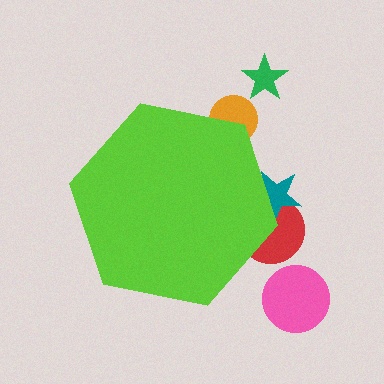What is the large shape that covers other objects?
A lime hexagon.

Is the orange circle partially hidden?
Yes, the orange circle is partially hidden behind the lime hexagon.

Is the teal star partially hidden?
Yes, the teal star is partially hidden behind the lime hexagon.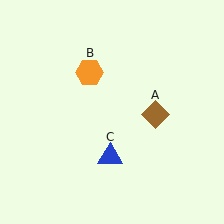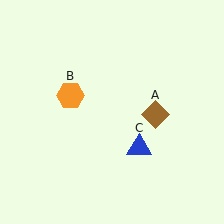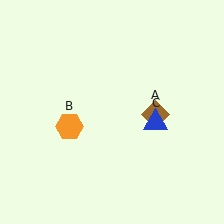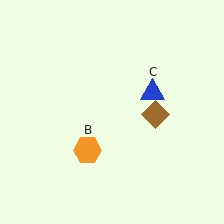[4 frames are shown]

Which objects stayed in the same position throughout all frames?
Brown diamond (object A) remained stationary.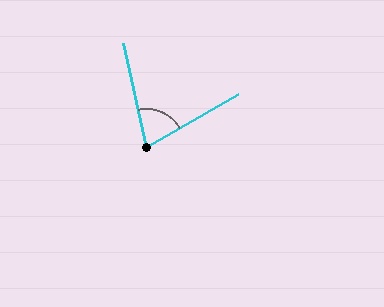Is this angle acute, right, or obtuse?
It is acute.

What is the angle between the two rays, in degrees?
Approximately 72 degrees.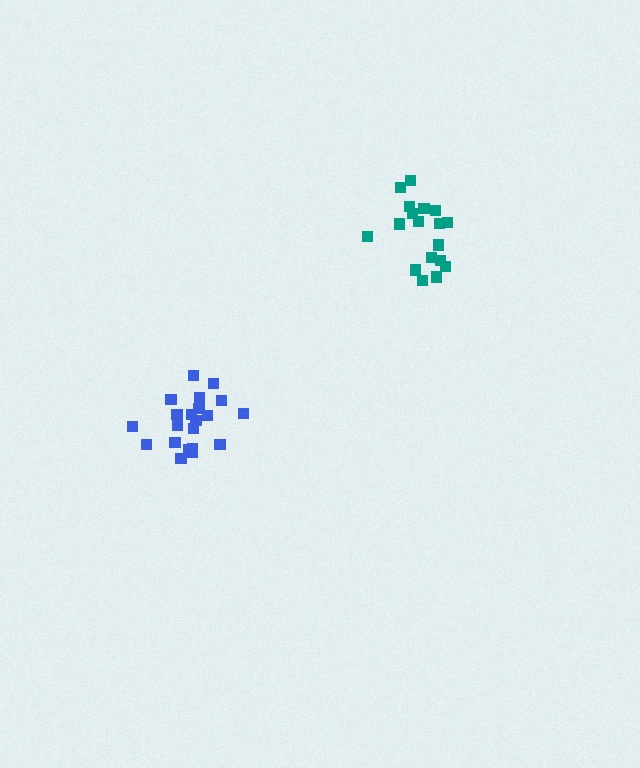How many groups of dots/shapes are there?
There are 2 groups.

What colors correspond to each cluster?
The clusters are colored: blue, teal.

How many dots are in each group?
Group 1: 21 dots, Group 2: 18 dots (39 total).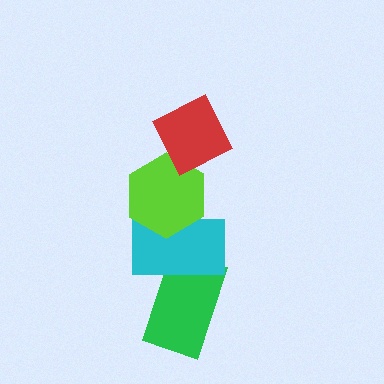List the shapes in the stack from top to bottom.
From top to bottom: the red diamond, the lime hexagon, the cyan rectangle, the green rectangle.